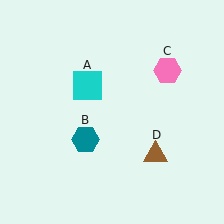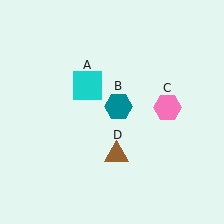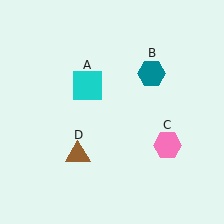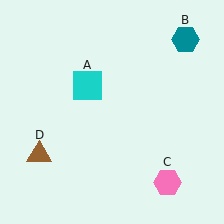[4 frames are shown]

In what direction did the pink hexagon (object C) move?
The pink hexagon (object C) moved down.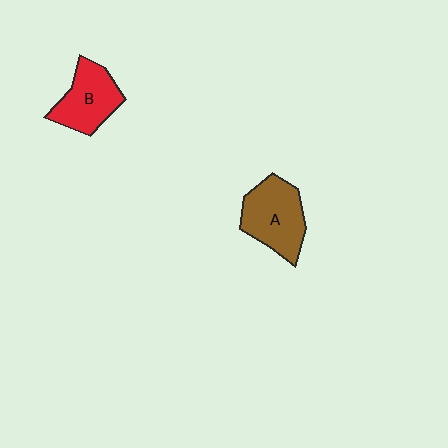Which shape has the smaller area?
Shape B (red).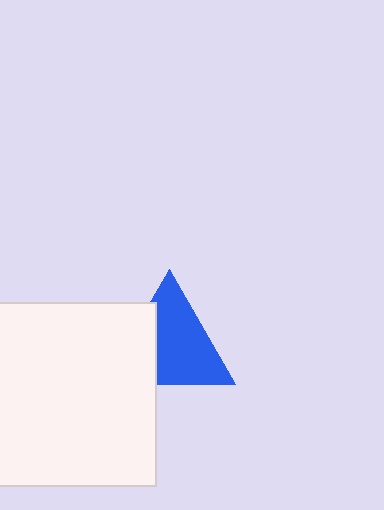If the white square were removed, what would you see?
You would see the complete blue triangle.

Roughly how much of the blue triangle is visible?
Most of it is visible (roughly 66%).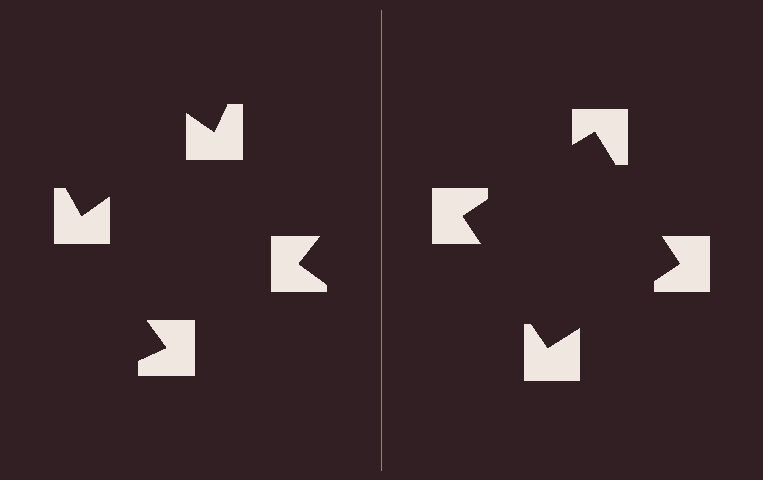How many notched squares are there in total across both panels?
8 — 4 on each side.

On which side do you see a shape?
An illusory square appears on the right side. On the left side the wedge cuts are rotated, so no coherent shape forms.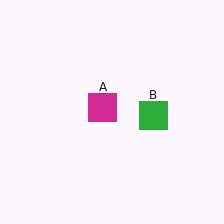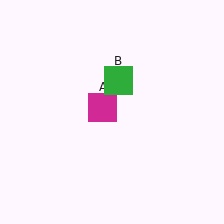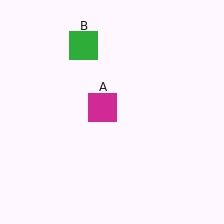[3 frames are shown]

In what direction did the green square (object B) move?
The green square (object B) moved up and to the left.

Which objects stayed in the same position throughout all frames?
Magenta square (object A) remained stationary.